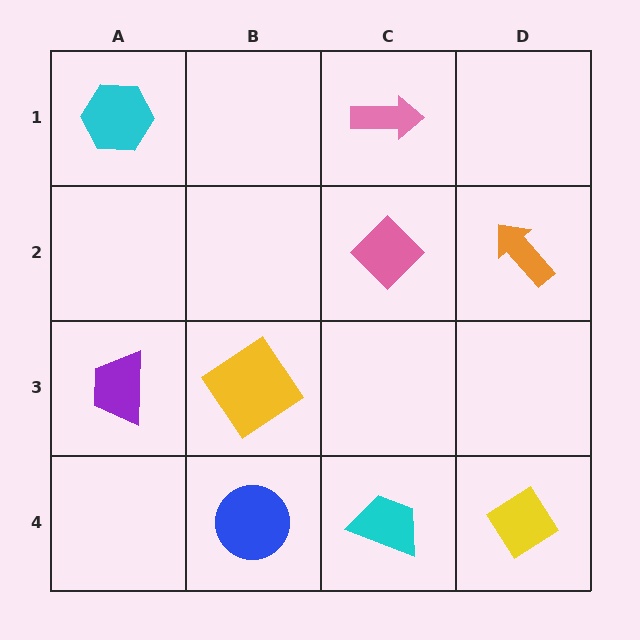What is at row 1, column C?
A pink arrow.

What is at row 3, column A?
A purple trapezoid.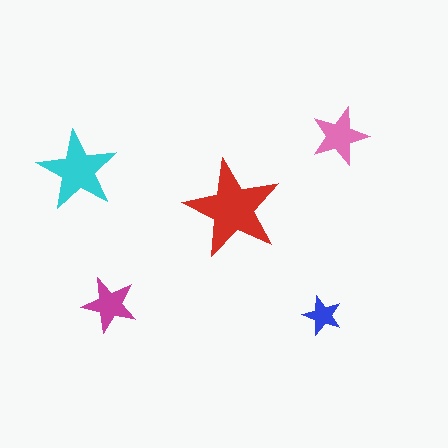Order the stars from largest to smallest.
the red one, the cyan one, the pink one, the magenta one, the blue one.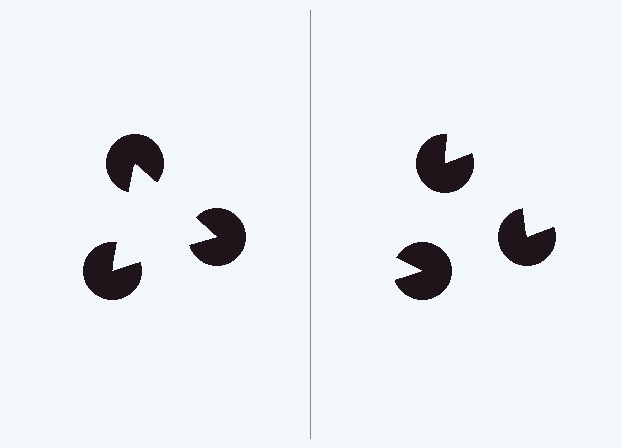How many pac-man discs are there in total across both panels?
6 — 3 on each side.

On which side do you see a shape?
An illusory triangle appears on the left side. On the right side the wedge cuts are rotated, so no coherent shape forms.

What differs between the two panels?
The pac-man discs are positioned identically on both sides; only the wedge orientations differ. On the left they align to a triangle; on the right they are misaligned.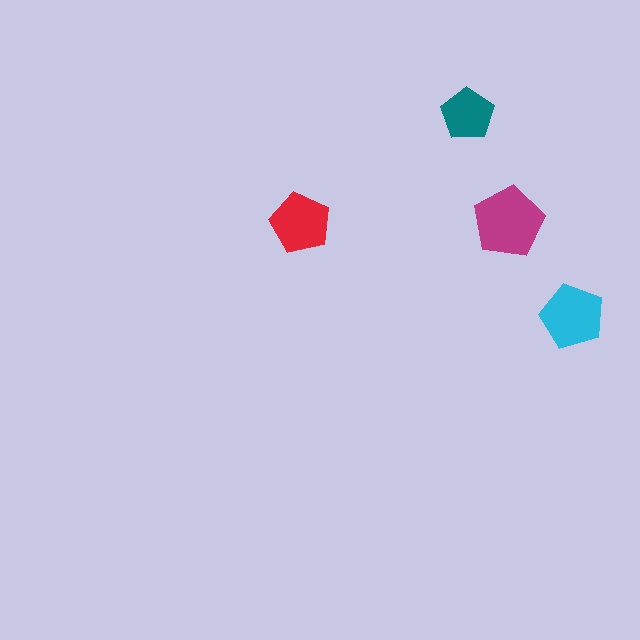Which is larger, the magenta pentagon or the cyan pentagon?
The magenta one.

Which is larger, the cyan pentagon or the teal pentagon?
The cyan one.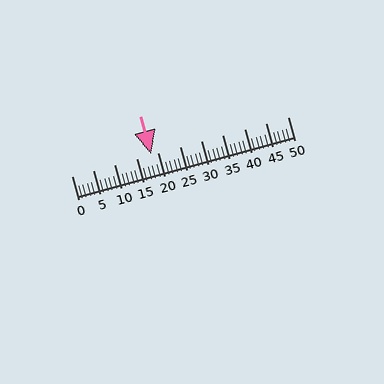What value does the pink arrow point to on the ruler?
The pink arrow points to approximately 18.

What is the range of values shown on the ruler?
The ruler shows values from 0 to 50.